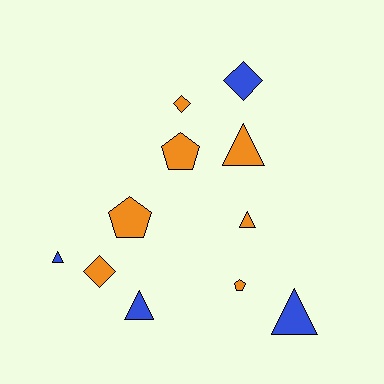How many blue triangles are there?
There are 3 blue triangles.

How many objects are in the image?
There are 11 objects.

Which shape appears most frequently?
Triangle, with 5 objects.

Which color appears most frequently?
Orange, with 7 objects.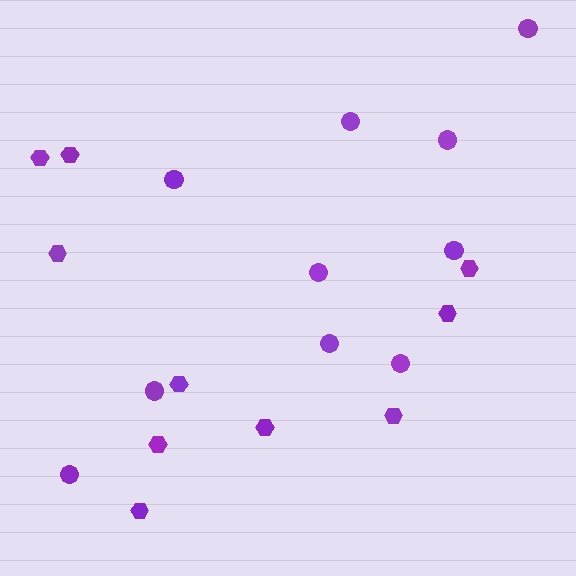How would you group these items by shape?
There are 2 groups: one group of circles (10) and one group of hexagons (10).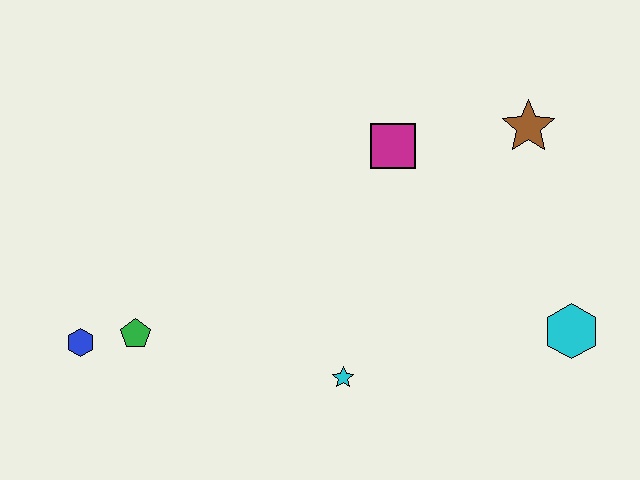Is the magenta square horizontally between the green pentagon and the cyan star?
No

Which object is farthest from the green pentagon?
The brown star is farthest from the green pentagon.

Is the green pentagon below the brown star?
Yes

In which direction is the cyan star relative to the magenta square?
The cyan star is below the magenta square.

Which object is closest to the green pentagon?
The blue hexagon is closest to the green pentagon.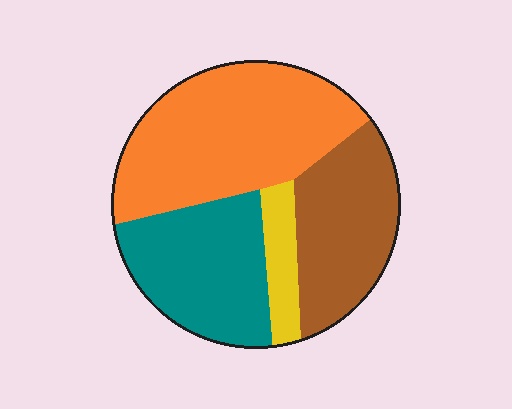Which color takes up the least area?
Yellow, at roughly 10%.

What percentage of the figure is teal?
Teal covers 27% of the figure.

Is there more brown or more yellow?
Brown.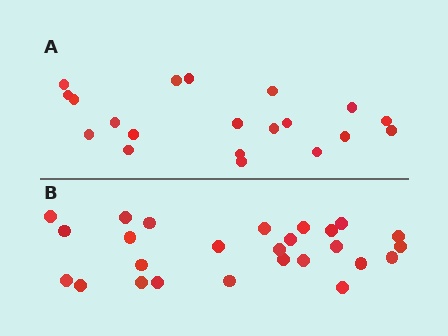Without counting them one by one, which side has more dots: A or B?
Region B (the bottom region) has more dots.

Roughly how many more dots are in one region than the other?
Region B has about 6 more dots than region A.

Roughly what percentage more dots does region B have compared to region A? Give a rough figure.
About 30% more.